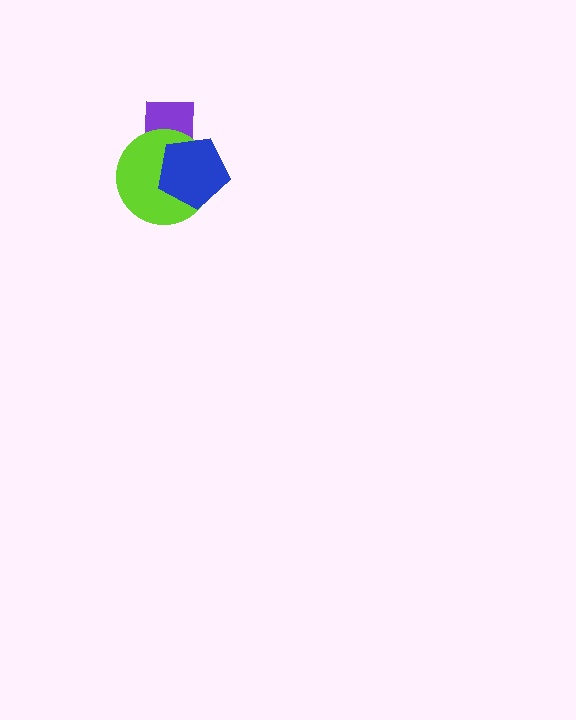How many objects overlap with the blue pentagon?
2 objects overlap with the blue pentagon.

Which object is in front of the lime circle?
The blue pentagon is in front of the lime circle.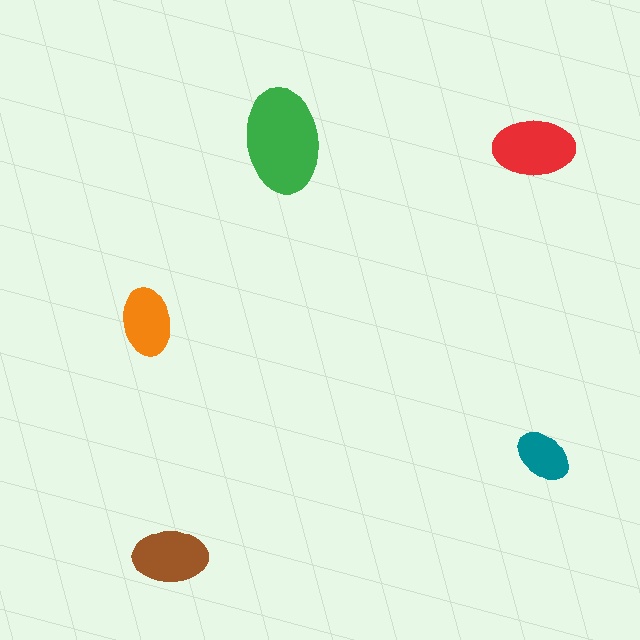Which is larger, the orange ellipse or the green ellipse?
The green one.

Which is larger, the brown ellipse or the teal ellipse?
The brown one.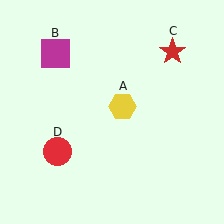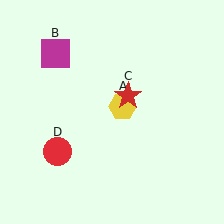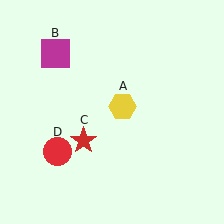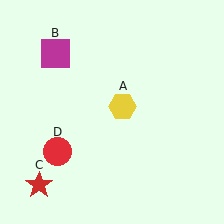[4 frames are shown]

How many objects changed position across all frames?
1 object changed position: red star (object C).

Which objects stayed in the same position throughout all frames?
Yellow hexagon (object A) and magenta square (object B) and red circle (object D) remained stationary.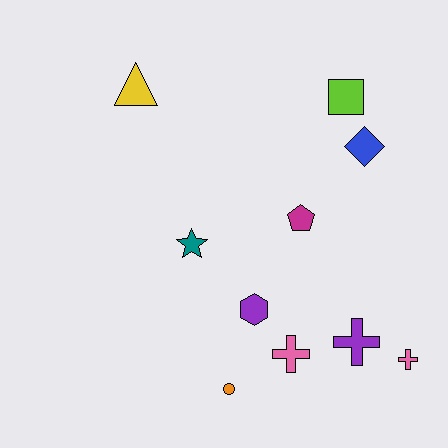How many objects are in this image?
There are 10 objects.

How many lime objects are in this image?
There is 1 lime object.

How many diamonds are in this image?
There is 1 diamond.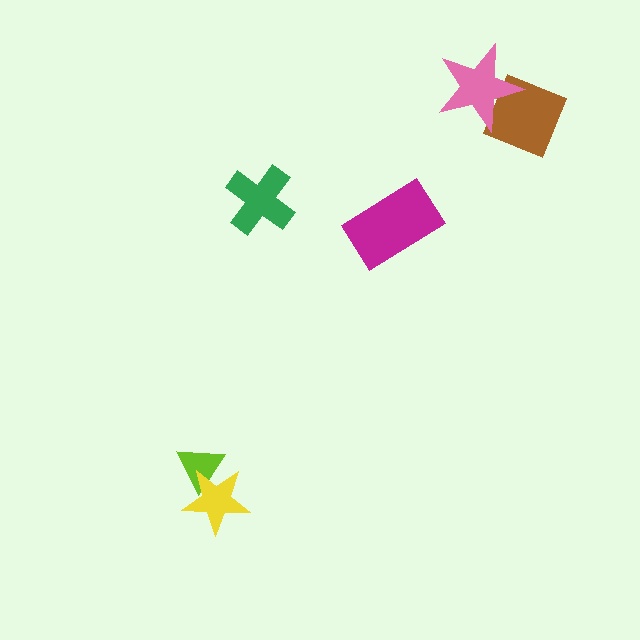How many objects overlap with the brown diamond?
1 object overlaps with the brown diamond.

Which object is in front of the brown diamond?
The pink star is in front of the brown diamond.